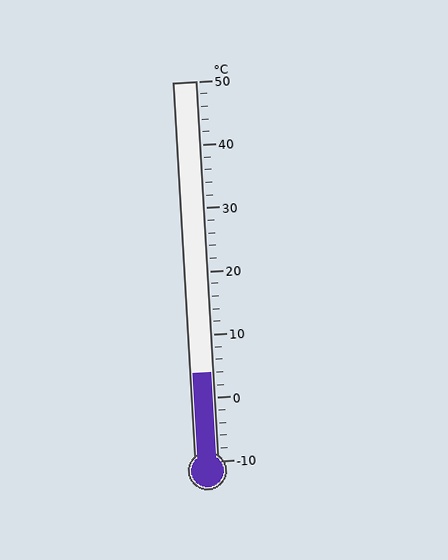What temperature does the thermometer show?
The thermometer shows approximately 4°C.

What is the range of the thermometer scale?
The thermometer scale ranges from -10°C to 50°C.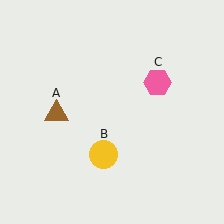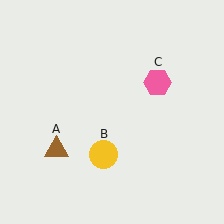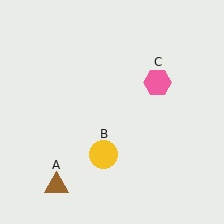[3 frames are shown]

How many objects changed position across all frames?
1 object changed position: brown triangle (object A).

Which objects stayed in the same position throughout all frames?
Yellow circle (object B) and pink hexagon (object C) remained stationary.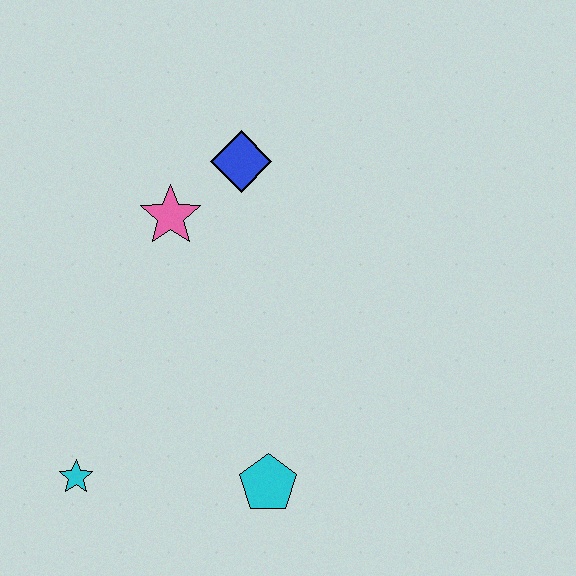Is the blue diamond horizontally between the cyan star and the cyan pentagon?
Yes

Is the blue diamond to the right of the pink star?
Yes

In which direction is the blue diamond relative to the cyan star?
The blue diamond is above the cyan star.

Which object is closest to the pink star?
The blue diamond is closest to the pink star.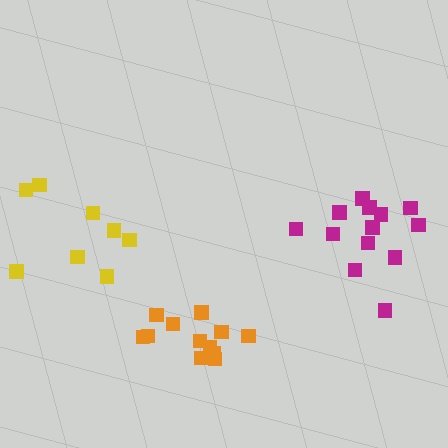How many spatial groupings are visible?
There are 3 spatial groupings.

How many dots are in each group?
Group 1: 8 dots, Group 2: 13 dots, Group 3: 12 dots (33 total).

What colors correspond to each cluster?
The clusters are colored: yellow, magenta, orange.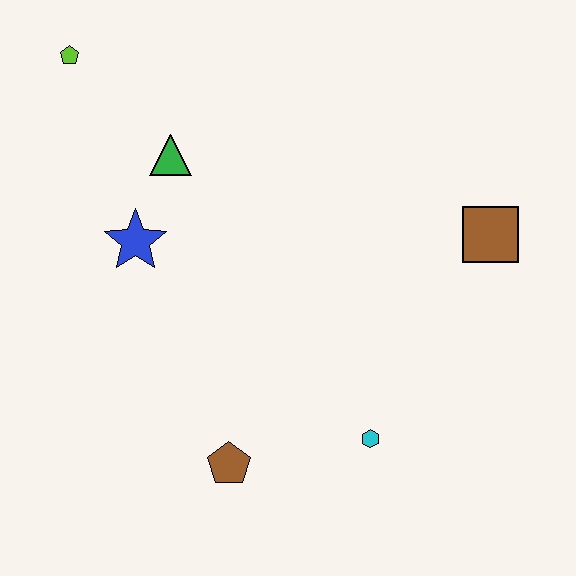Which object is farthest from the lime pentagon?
The cyan hexagon is farthest from the lime pentagon.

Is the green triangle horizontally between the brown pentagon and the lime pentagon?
Yes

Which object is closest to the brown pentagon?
The cyan hexagon is closest to the brown pentagon.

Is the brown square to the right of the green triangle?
Yes